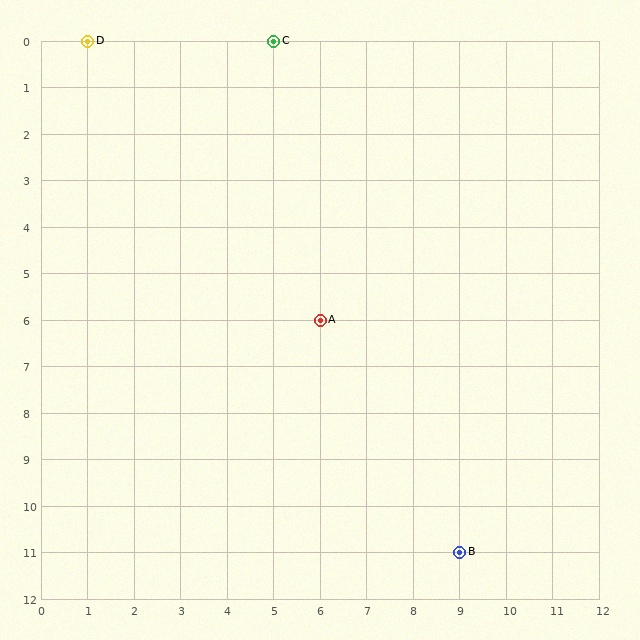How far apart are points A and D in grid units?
Points A and D are 5 columns and 6 rows apart (about 7.8 grid units diagonally).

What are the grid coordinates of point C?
Point C is at grid coordinates (5, 0).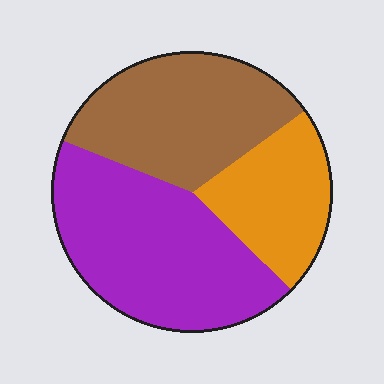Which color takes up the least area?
Orange, at roughly 20%.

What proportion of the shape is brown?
Brown covers around 35% of the shape.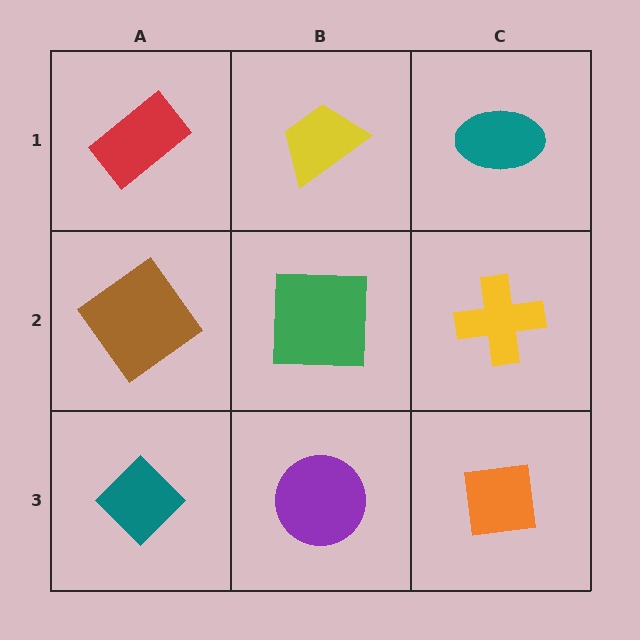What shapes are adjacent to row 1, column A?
A brown diamond (row 2, column A), a yellow trapezoid (row 1, column B).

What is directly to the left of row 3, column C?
A purple circle.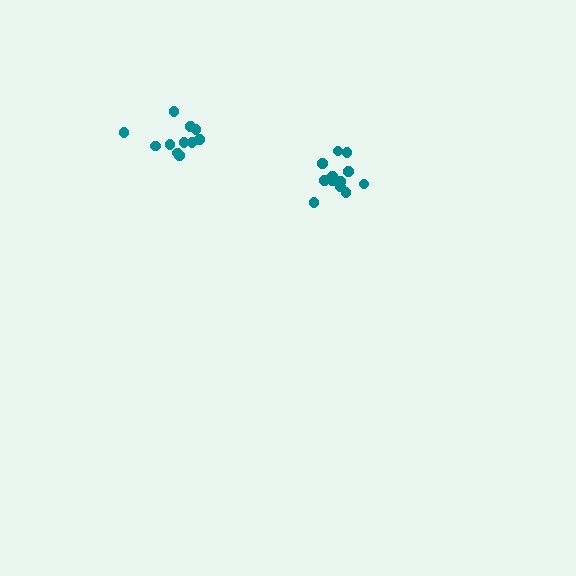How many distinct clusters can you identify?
There are 2 distinct clusters.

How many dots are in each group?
Group 1: 12 dots, Group 2: 11 dots (23 total).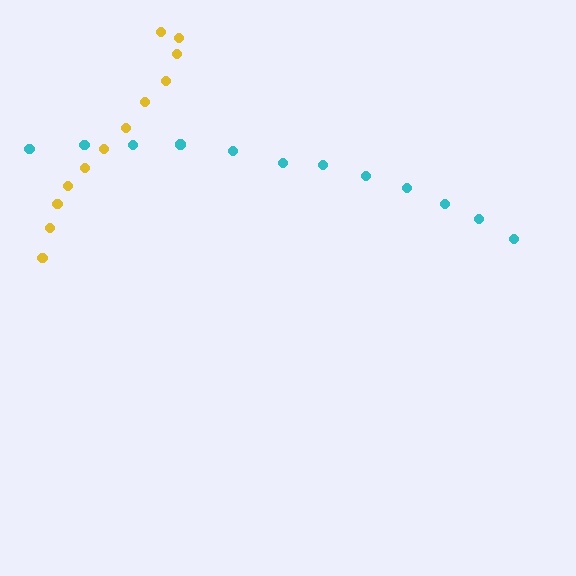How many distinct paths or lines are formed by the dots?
There are 2 distinct paths.